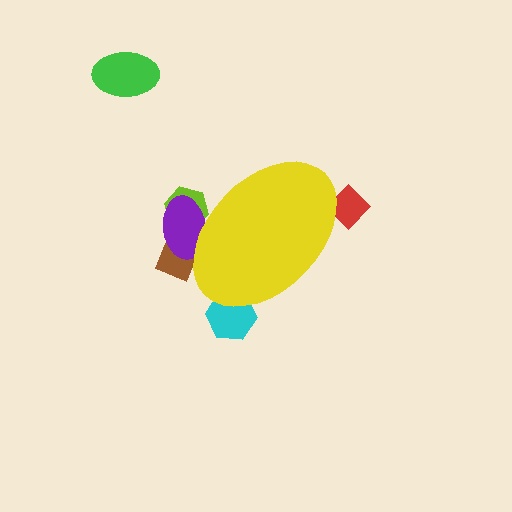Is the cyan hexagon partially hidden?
Yes, the cyan hexagon is partially hidden behind the yellow ellipse.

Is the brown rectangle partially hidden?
Yes, the brown rectangle is partially hidden behind the yellow ellipse.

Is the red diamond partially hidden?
Yes, the red diamond is partially hidden behind the yellow ellipse.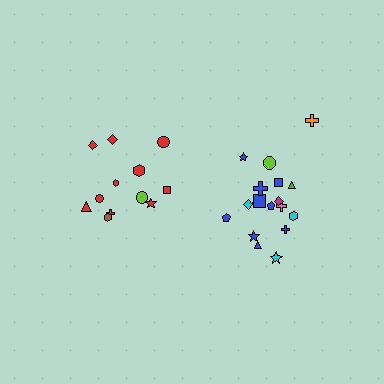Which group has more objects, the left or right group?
The right group.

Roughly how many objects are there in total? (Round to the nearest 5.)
Roughly 30 objects in total.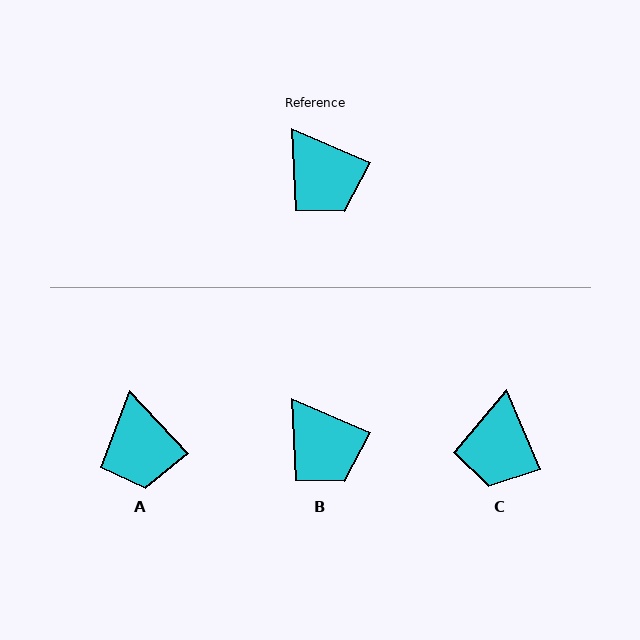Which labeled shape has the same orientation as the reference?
B.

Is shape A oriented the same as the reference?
No, it is off by about 23 degrees.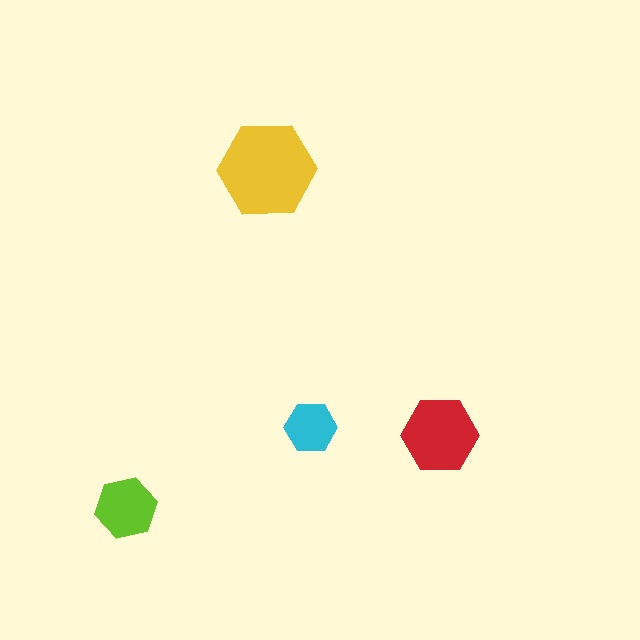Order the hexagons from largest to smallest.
the yellow one, the red one, the lime one, the cyan one.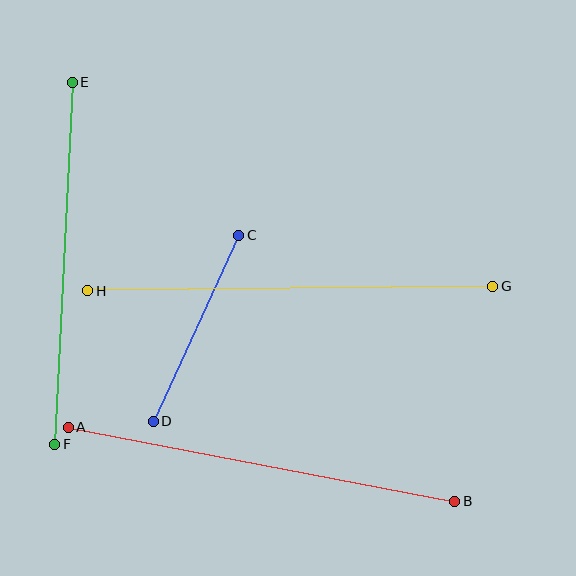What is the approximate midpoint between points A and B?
The midpoint is at approximately (261, 464) pixels.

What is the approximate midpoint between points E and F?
The midpoint is at approximately (63, 263) pixels.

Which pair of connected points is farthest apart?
Points G and H are farthest apart.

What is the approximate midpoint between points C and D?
The midpoint is at approximately (196, 328) pixels.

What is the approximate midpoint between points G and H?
The midpoint is at approximately (290, 288) pixels.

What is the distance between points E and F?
The distance is approximately 362 pixels.